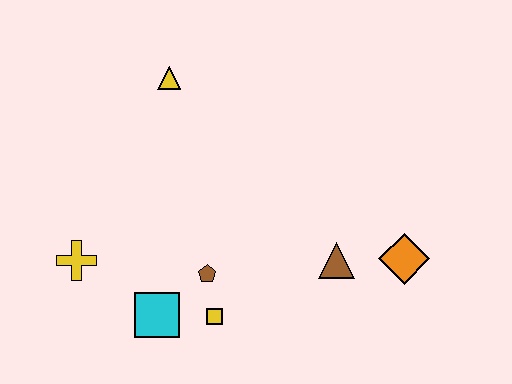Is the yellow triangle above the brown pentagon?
Yes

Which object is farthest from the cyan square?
The orange diamond is farthest from the cyan square.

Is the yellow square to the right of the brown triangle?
No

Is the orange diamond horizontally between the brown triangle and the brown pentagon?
No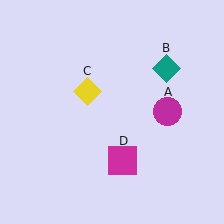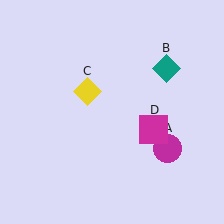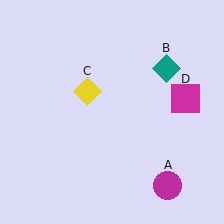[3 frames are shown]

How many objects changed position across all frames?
2 objects changed position: magenta circle (object A), magenta square (object D).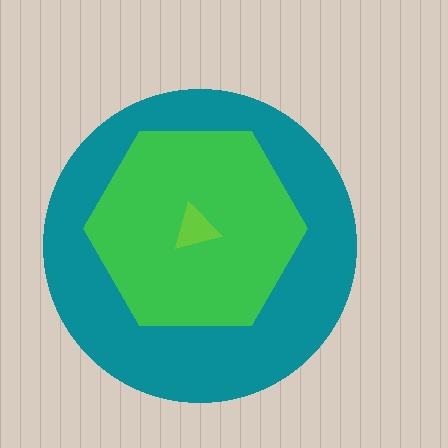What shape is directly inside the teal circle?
The green hexagon.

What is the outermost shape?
The teal circle.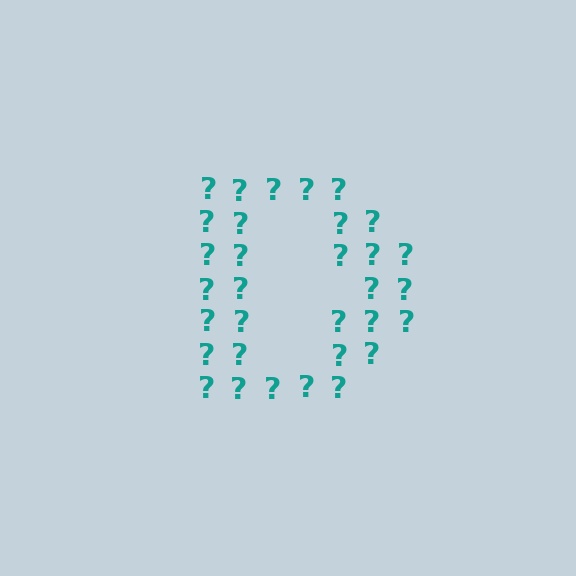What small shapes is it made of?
It is made of small question marks.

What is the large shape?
The large shape is the letter D.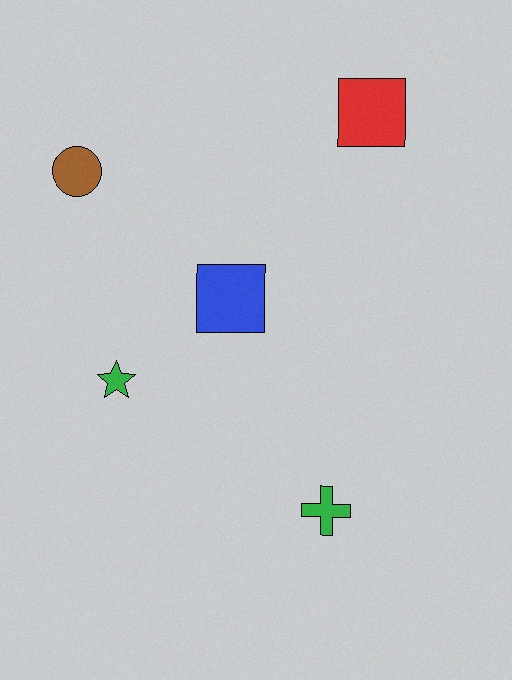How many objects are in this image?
There are 5 objects.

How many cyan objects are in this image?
There are no cyan objects.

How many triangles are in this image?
There are no triangles.